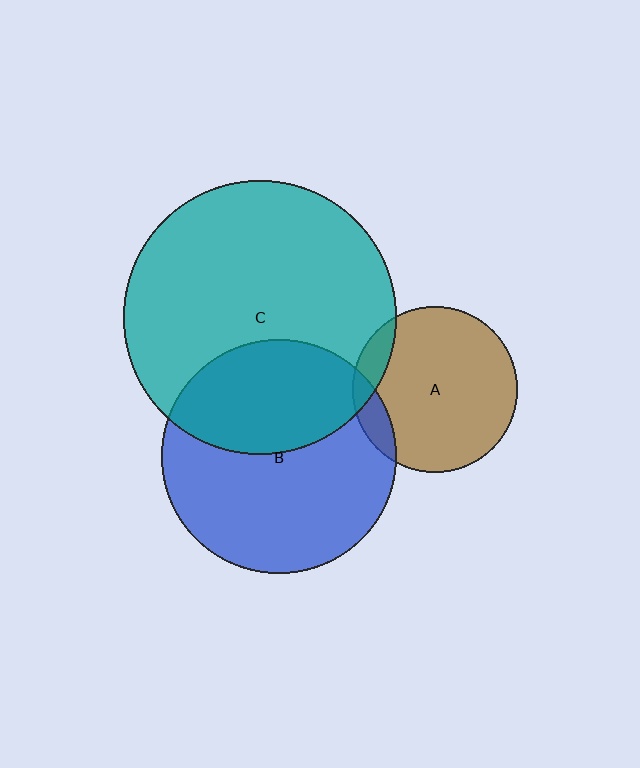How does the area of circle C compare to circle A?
Approximately 2.7 times.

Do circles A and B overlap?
Yes.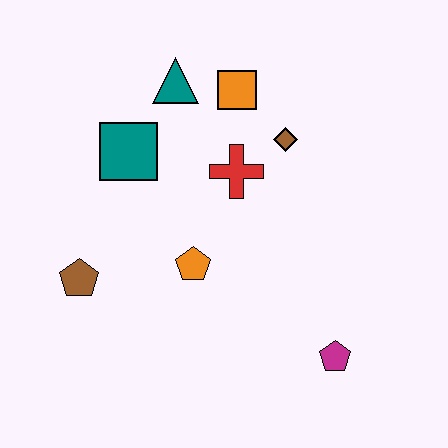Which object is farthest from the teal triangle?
The magenta pentagon is farthest from the teal triangle.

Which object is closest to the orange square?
The teal triangle is closest to the orange square.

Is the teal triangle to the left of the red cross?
Yes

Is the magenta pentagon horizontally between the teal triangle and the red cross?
No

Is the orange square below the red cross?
No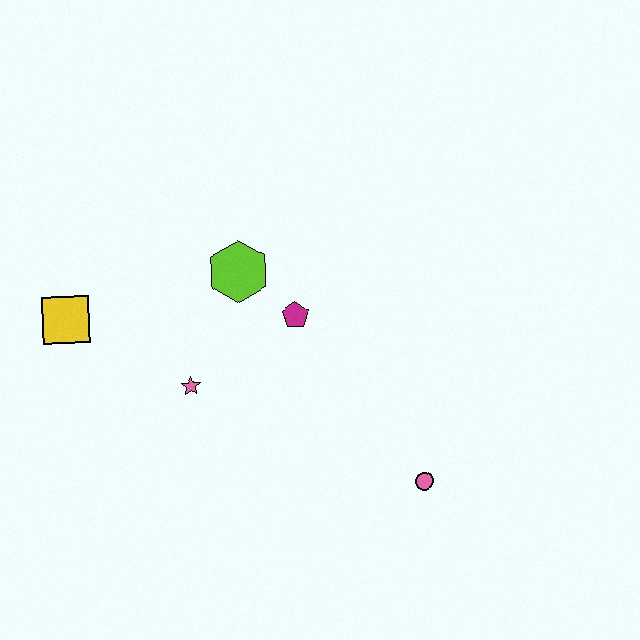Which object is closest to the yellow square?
The pink star is closest to the yellow square.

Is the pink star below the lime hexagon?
Yes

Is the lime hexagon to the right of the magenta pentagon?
No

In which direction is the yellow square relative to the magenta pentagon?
The yellow square is to the left of the magenta pentagon.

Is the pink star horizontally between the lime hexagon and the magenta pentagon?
No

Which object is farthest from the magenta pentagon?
The yellow square is farthest from the magenta pentagon.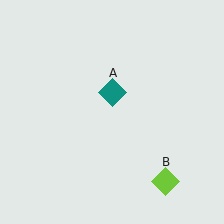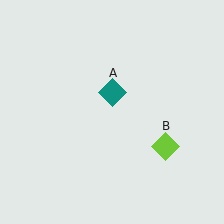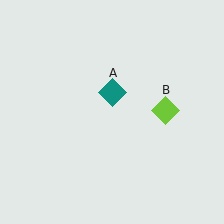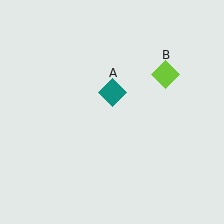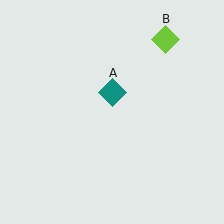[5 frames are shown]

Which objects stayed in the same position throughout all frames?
Teal diamond (object A) remained stationary.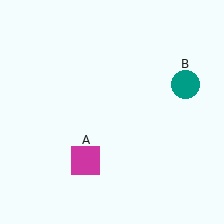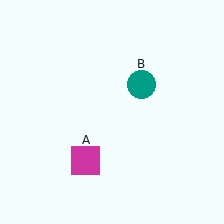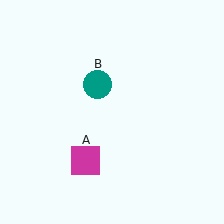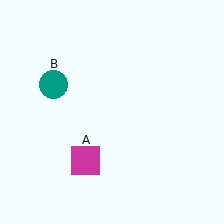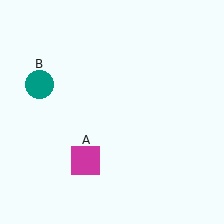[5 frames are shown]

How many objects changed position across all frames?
1 object changed position: teal circle (object B).